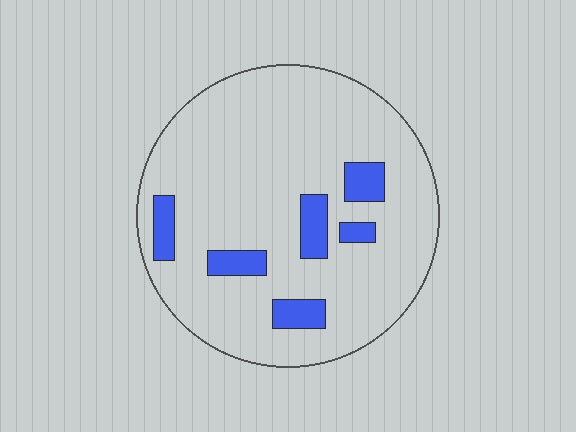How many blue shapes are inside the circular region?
6.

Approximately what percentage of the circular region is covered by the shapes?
Approximately 10%.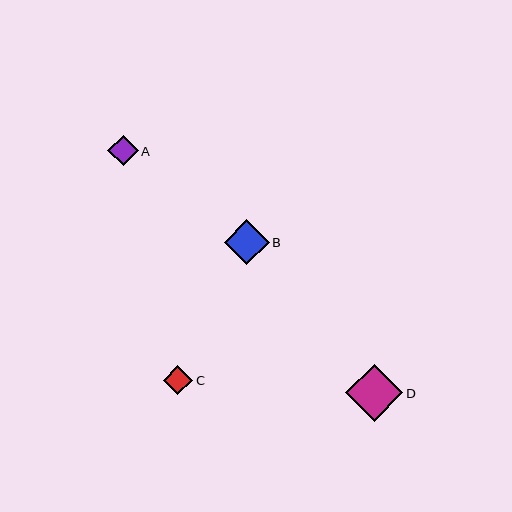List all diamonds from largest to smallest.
From largest to smallest: D, B, A, C.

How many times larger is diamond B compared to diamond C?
Diamond B is approximately 1.5 times the size of diamond C.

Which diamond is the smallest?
Diamond C is the smallest with a size of approximately 30 pixels.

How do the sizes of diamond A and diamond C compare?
Diamond A and diamond C are approximately the same size.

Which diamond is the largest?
Diamond D is the largest with a size of approximately 58 pixels.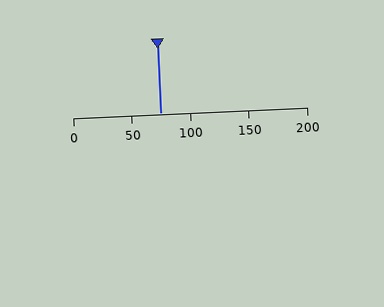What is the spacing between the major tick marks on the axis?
The major ticks are spaced 50 apart.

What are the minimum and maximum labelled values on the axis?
The axis runs from 0 to 200.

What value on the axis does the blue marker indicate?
The marker indicates approximately 75.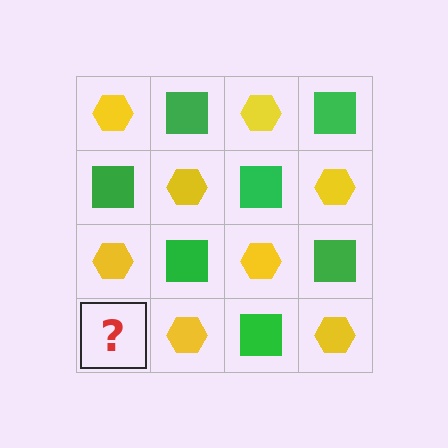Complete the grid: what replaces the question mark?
The question mark should be replaced with a green square.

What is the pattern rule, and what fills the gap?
The rule is that it alternates yellow hexagon and green square in a checkerboard pattern. The gap should be filled with a green square.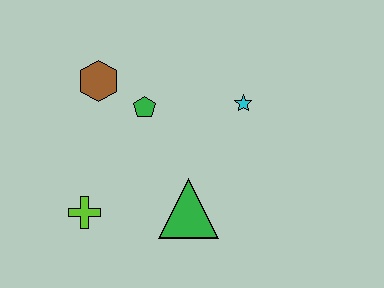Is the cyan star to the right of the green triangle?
Yes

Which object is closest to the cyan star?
The green pentagon is closest to the cyan star.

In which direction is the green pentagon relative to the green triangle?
The green pentagon is above the green triangle.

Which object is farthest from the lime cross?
The cyan star is farthest from the lime cross.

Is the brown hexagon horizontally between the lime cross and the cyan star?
Yes